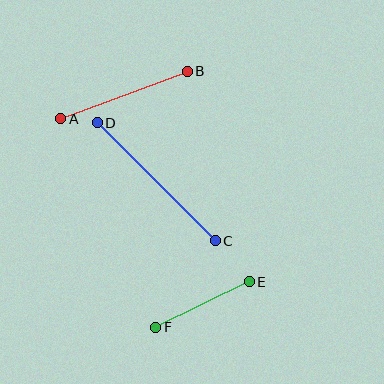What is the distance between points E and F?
The distance is approximately 104 pixels.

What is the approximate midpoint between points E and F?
The midpoint is at approximately (203, 304) pixels.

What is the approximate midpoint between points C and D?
The midpoint is at approximately (156, 182) pixels.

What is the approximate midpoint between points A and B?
The midpoint is at approximately (124, 95) pixels.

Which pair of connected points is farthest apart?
Points C and D are farthest apart.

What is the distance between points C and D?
The distance is approximately 167 pixels.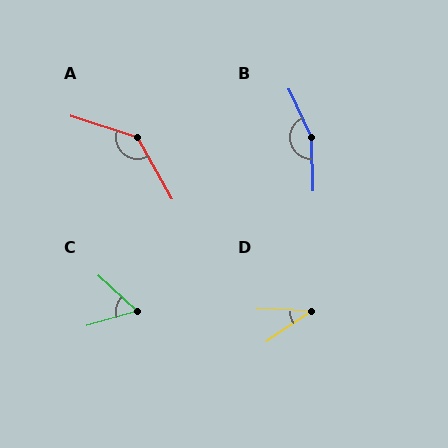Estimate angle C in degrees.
Approximately 58 degrees.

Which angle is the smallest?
D, at approximately 37 degrees.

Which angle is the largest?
B, at approximately 157 degrees.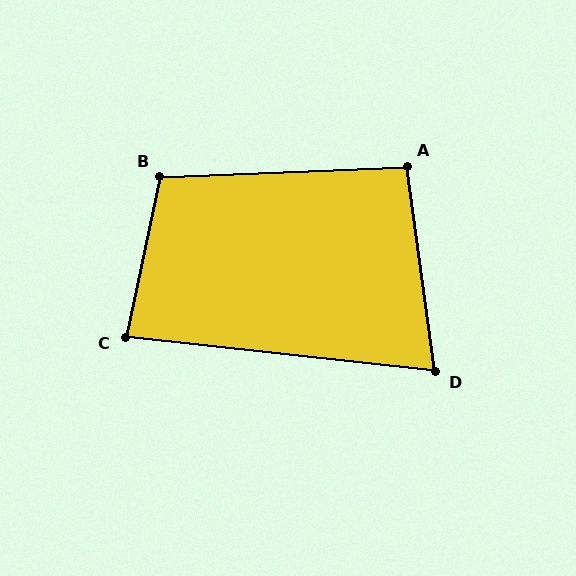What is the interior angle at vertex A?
Approximately 96 degrees (obtuse).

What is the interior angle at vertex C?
Approximately 84 degrees (acute).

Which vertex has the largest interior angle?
B, at approximately 104 degrees.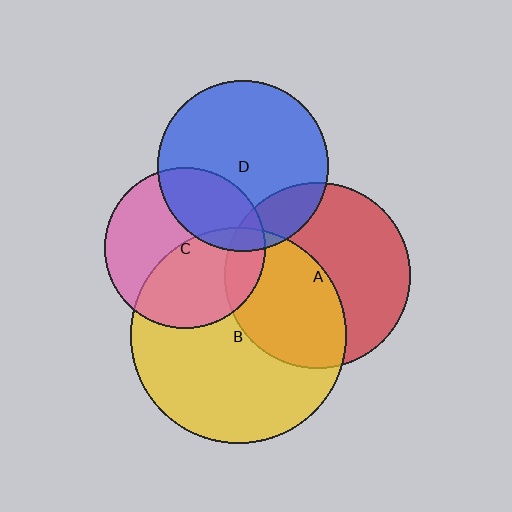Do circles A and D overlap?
Yes.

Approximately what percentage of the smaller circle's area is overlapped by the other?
Approximately 15%.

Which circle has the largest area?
Circle B (yellow).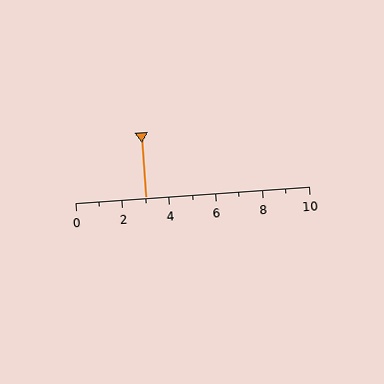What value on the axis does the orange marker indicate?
The marker indicates approximately 3.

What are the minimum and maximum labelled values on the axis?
The axis runs from 0 to 10.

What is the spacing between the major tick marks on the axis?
The major ticks are spaced 2 apart.